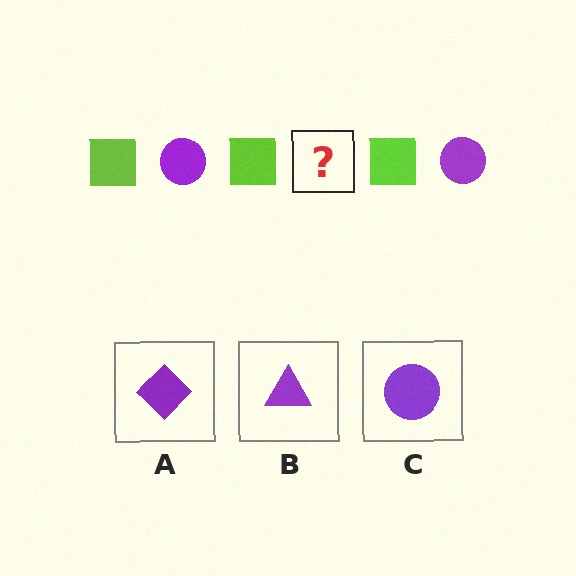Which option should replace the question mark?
Option C.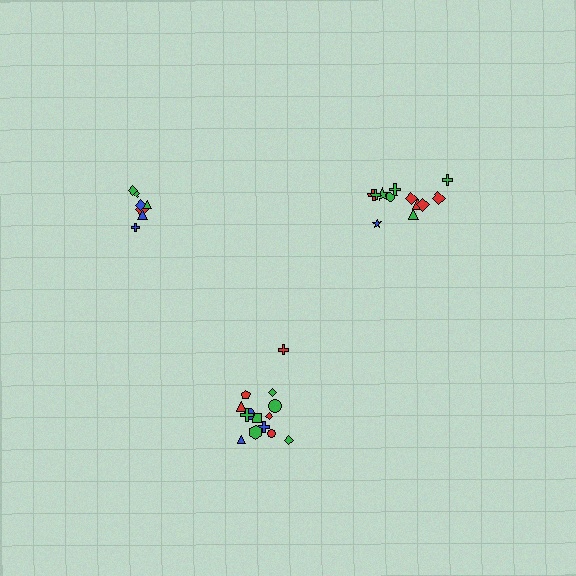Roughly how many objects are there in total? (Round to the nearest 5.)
Roughly 35 objects in total.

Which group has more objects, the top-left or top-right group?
The top-right group.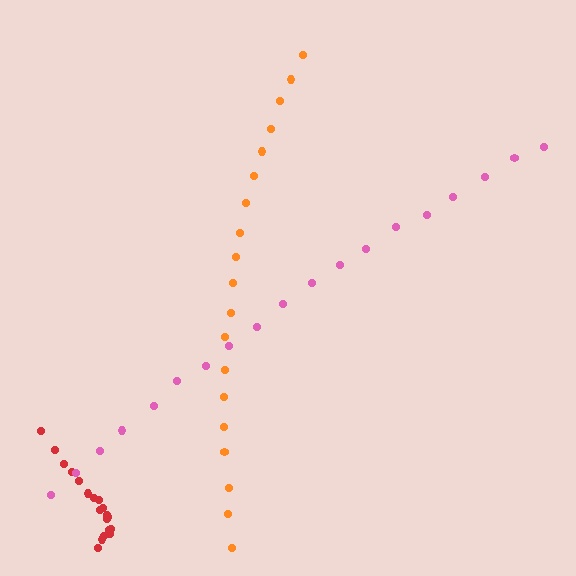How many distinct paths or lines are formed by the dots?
There are 3 distinct paths.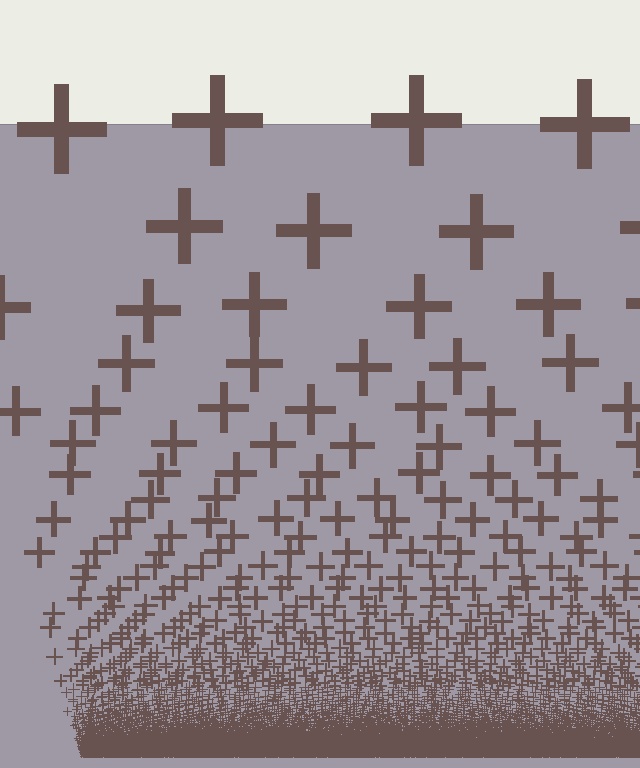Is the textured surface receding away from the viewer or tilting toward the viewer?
The surface appears to tilt toward the viewer. Texture elements get larger and sparser toward the top.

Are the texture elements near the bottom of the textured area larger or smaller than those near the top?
Smaller. The gradient is inverted — elements near the bottom are smaller and denser.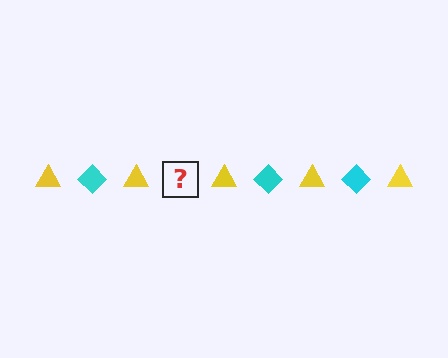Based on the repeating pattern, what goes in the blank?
The blank should be a cyan diamond.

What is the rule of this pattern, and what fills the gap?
The rule is that the pattern alternates between yellow triangle and cyan diamond. The gap should be filled with a cyan diamond.